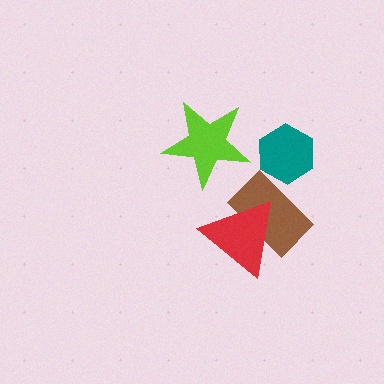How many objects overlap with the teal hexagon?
0 objects overlap with the teal hexagon.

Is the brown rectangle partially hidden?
Yes, it is partially covered by another shape.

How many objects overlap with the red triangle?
1 object overlaps with the red triangle.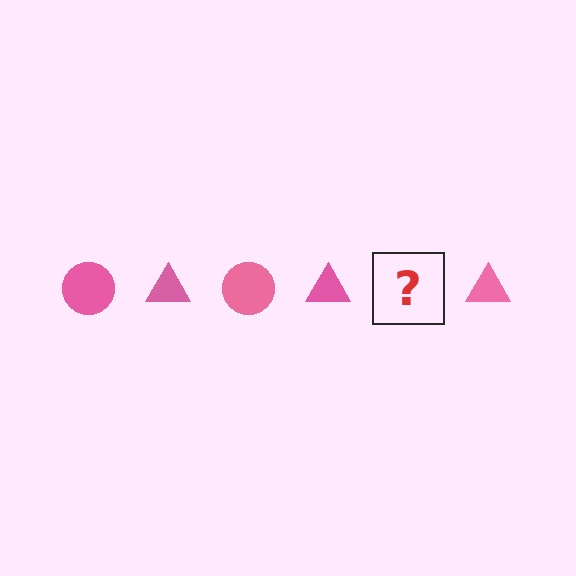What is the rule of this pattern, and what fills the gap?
The rule is that the pattern cycles through circle, triangle shapes in pink. The gap should be filled with a pink circle.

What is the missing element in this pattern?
The missing element is a pink circle.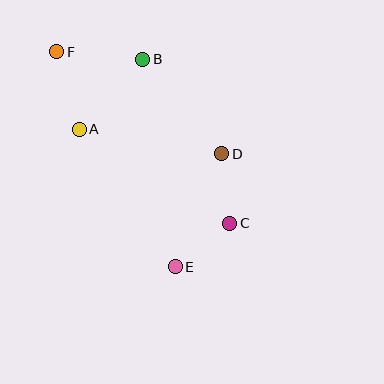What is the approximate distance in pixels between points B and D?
The distance between B and D is approximately 123 pixels.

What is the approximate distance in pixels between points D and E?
The distance between D and E is approximately 122 pixels.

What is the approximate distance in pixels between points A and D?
The distance between A and D is approximately 145 pixels.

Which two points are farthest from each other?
Points E and F are farthest from each other.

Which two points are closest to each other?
Points C and E are closest to each other.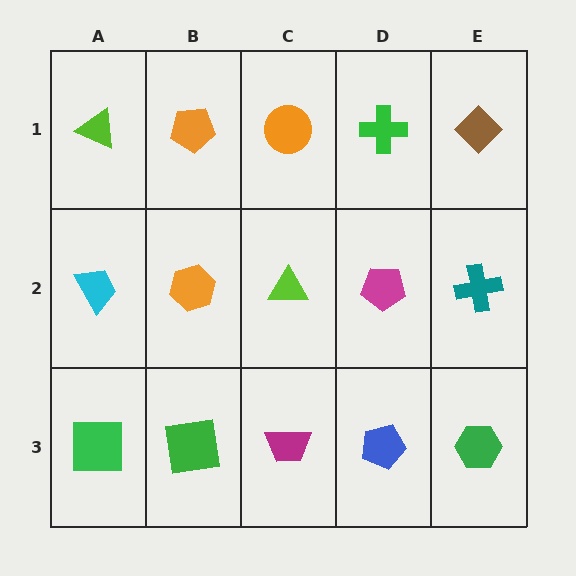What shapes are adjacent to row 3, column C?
A lime triangle (row 2, column C), a green square (row 3, column B), a blue pentagon (row 3, column D).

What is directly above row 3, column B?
An orange hexagon.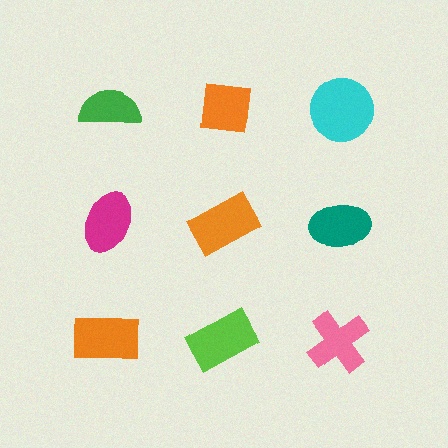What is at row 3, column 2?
A lime rectangle.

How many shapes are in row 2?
3 shapes.